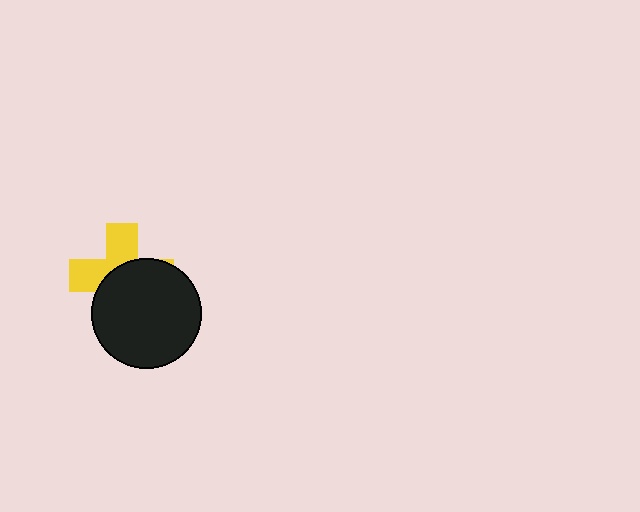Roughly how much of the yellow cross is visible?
A small part of it is visible (roughly 43%).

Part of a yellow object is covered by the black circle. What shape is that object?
It is a cross.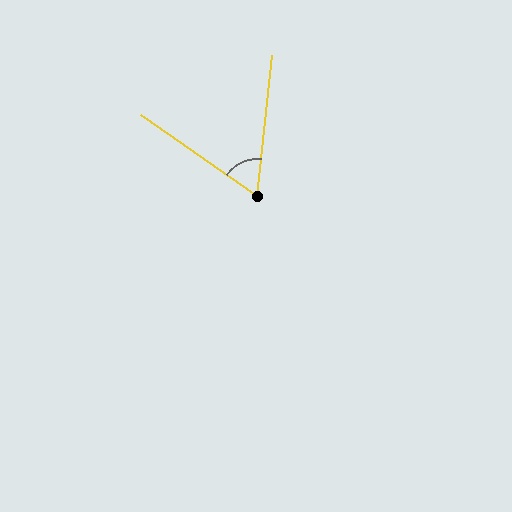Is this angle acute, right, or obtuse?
It is acute.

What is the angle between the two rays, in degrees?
Approximately 61 degrees.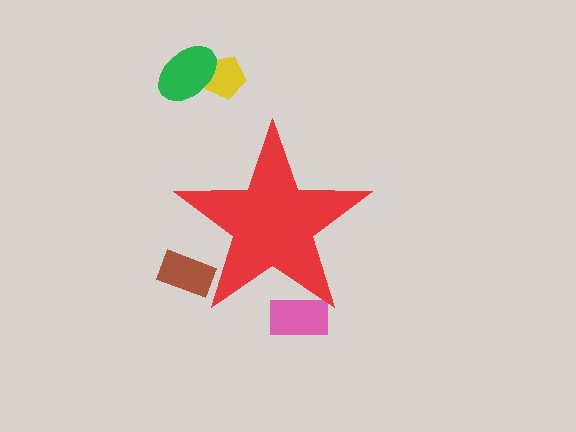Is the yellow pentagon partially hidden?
No, the yellow pentagon is fully visible.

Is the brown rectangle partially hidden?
Yes, the brown rectangle is partially hidden behind the red star.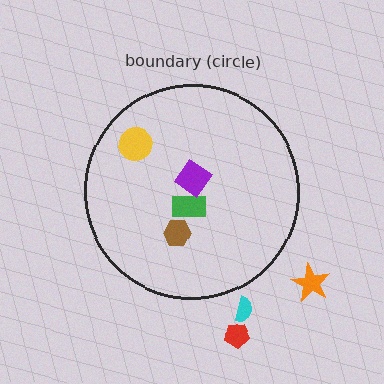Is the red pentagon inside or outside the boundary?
Outside.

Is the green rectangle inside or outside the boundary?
Inside.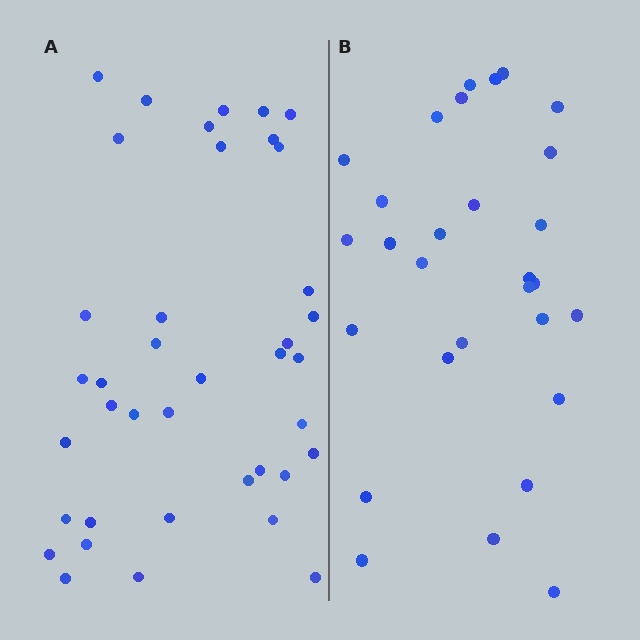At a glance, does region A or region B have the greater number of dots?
Region A (the left region) has more dots.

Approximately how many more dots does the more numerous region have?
Region A has roughly 10 or so more dots than region B.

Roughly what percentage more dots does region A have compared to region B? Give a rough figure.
About 35% more.